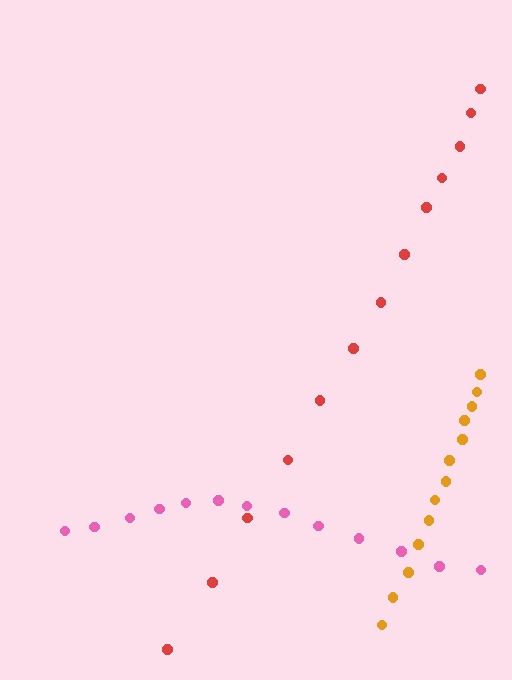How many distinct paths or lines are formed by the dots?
There are 3 distinct paths.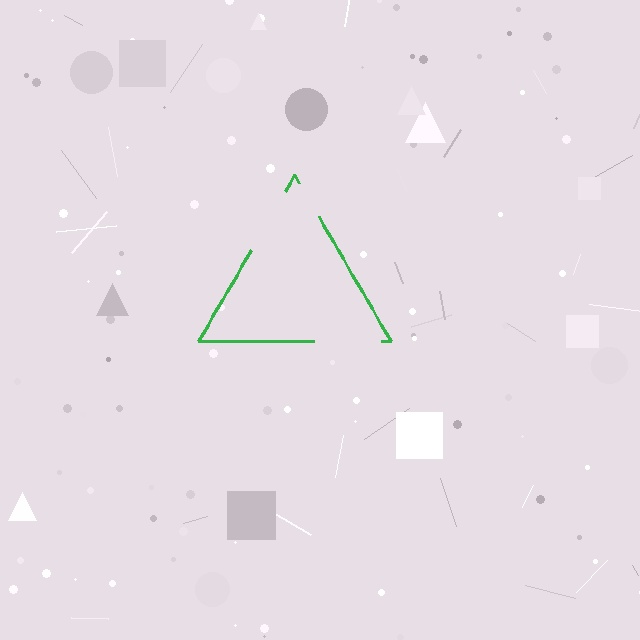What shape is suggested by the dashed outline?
The dashed outline suggests a triangle.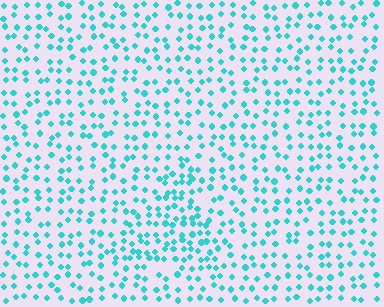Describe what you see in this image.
The image contains small cyan elements arranged at two different densities. A triangle-shaped region is visible where the elements are more densely packed than the surrounding area.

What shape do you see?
I see a triangle.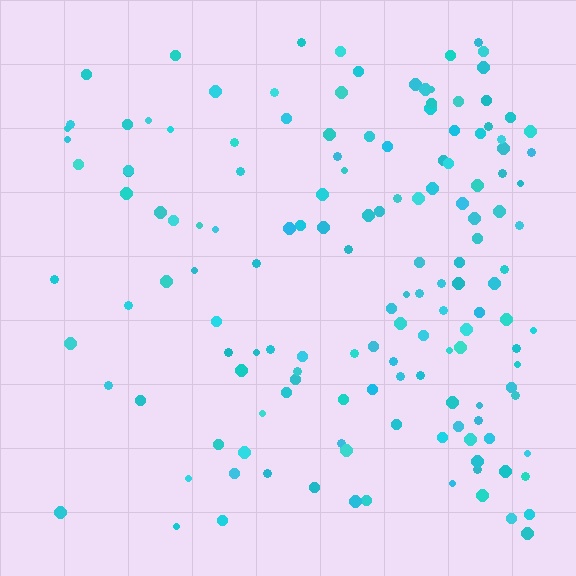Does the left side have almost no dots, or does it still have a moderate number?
Still a moderate number, just noticeably fewer than the right.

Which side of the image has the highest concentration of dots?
The right.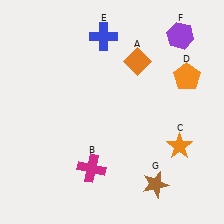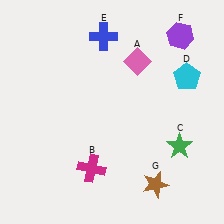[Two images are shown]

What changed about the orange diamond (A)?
In Image 1, A is orange. In Image 2, it changed to pink.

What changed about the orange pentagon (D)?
In Image 1, D is orange. In Image 2, it changed to cyan.